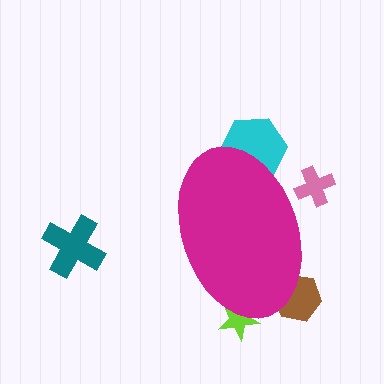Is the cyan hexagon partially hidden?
Yes, the cyan hexagon is partially hidden behind the magenta ellipse.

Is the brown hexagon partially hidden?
Yes, the brown hexagon is partially hidden behind the magenta ellipse.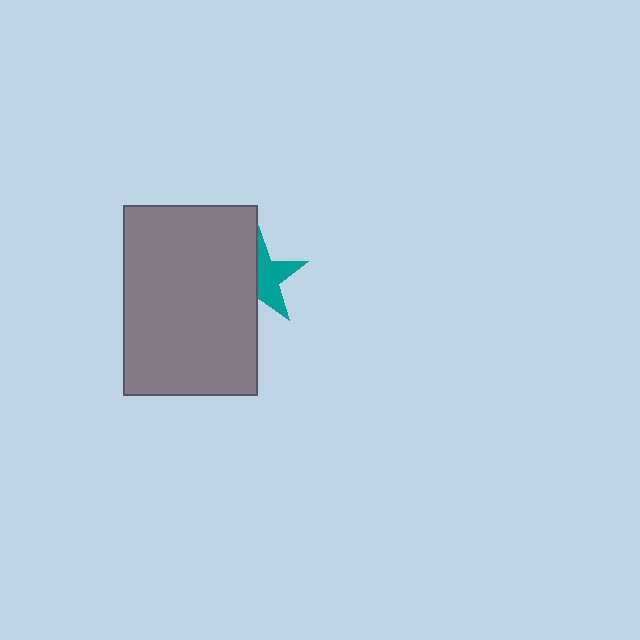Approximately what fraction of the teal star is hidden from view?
Roughly 48% of the teal star is hidden behind the gray rectangle.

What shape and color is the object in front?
The object in front is a gray rectangle.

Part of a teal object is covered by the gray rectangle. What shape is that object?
It is a star.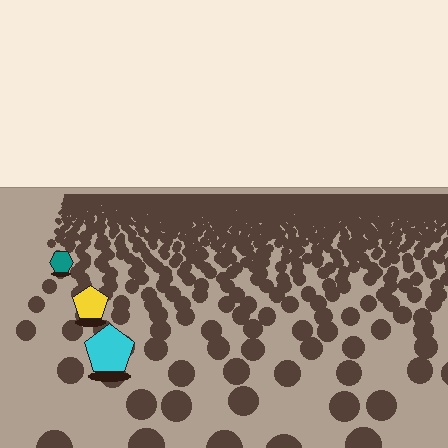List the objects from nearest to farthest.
From nearest to farthest: the cyan pentagon, the yellow pentagon, the teal hexagon.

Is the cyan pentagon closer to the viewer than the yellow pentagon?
Yes. The cyan pentagon is closer — you can tell from the texture gradient: the ground texture is coarser near it.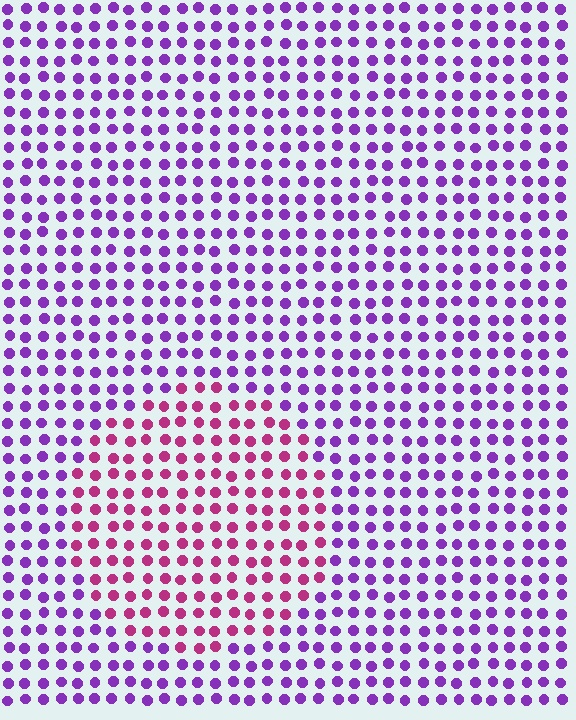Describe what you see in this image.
The image is filled with small purple elements in a uniform arrangement. A circle-shaped region is visible where the elements are tinted to a slightly different hue, forming a subtle color boundary.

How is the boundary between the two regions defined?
The boundary is defined purely by a slight shift in hue (about 46 degrees). Spacing, size, and orientation are identical on both sides.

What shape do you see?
I see a circle.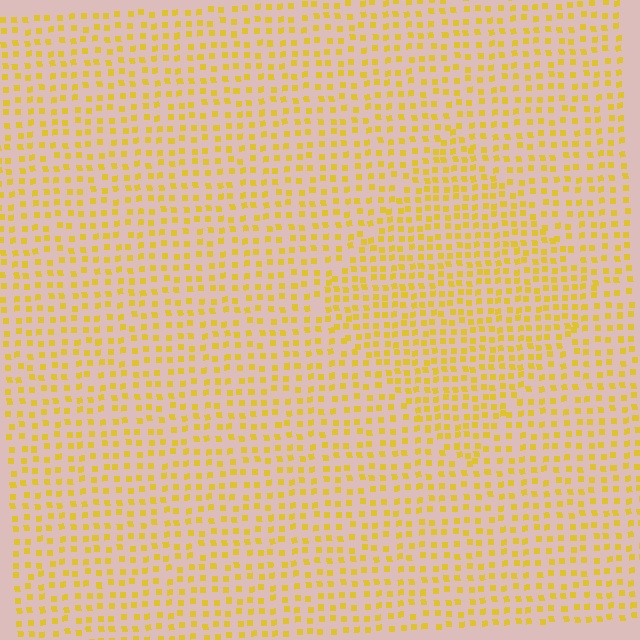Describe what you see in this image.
The image contains small yellow elements arranged at two different densities. A diamond-shaped region is visible where the elements are more densely packed than the surrounding area.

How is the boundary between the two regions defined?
The boundary is defined by a change in element density (approximately 1.5x ratio). All elements are the same color, size, and shape.